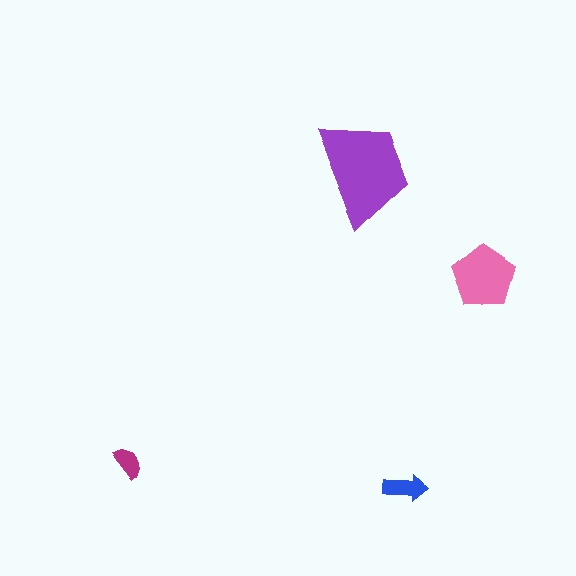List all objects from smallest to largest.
The magenta semicircle, the blue arrow, the pink pentagon, the purple trapezoid.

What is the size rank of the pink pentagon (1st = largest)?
2nd.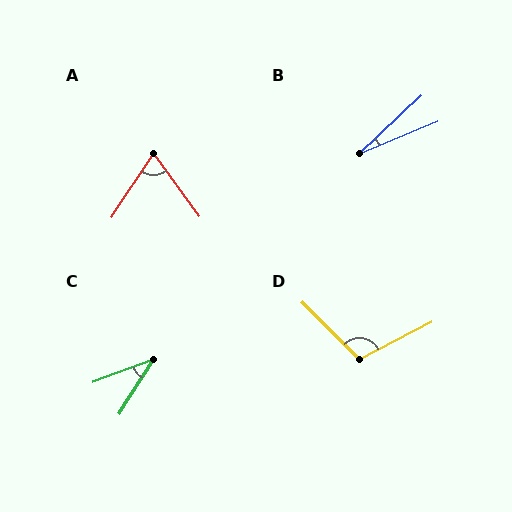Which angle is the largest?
D, at approximately 108 degrees.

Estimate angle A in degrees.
Approximately 69 degrees.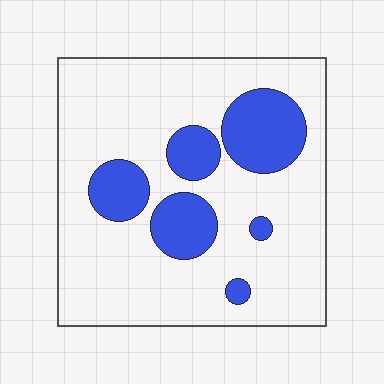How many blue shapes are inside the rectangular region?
6.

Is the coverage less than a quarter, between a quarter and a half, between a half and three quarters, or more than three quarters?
Less than a quarter.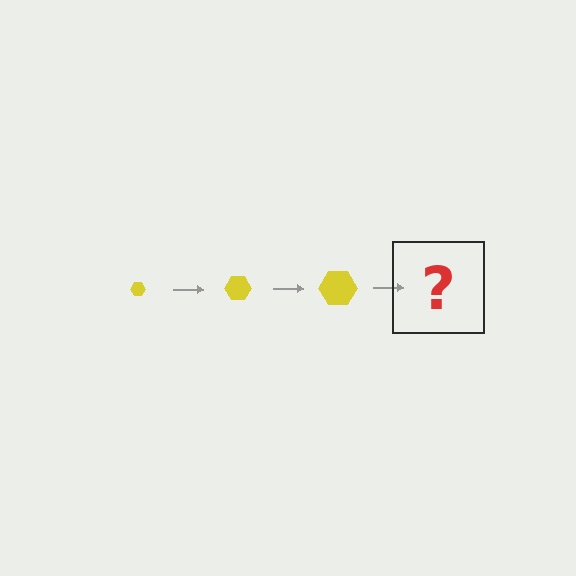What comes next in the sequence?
The next element should be a yellow hexagon, larger than the previous one.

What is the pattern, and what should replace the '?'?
The pattern is that the hexagon gets progressively larger each step. The '?' should be a yellow hexagon, larger than the previous one.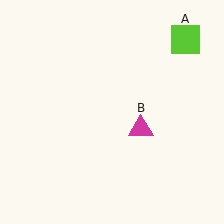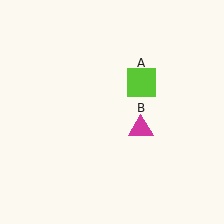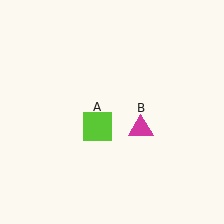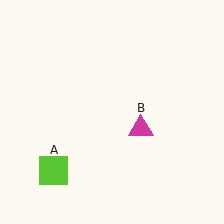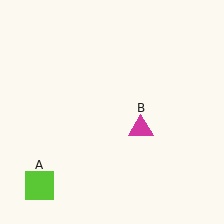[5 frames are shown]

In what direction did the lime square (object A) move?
The lime square (object A) moved down and to the left.